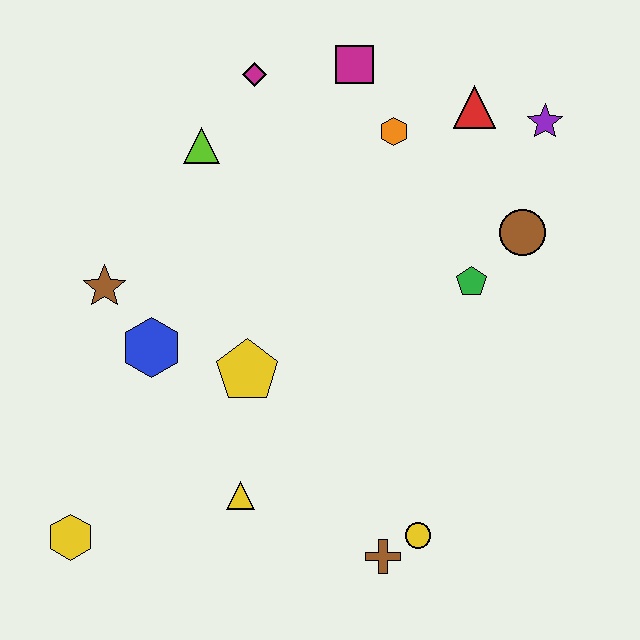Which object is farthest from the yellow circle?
The magenta diamond is farthest from the yellow circle.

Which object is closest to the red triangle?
The purple star is closest to the red triangle.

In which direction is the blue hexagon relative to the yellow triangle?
The blue hexagon is above the yellow triangle.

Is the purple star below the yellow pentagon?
No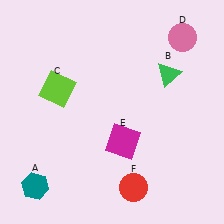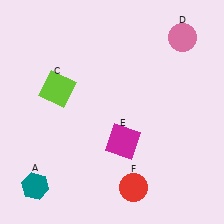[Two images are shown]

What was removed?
The green triangle (B) was removed in Image 2.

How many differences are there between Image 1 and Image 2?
There is 1 difference between the two images.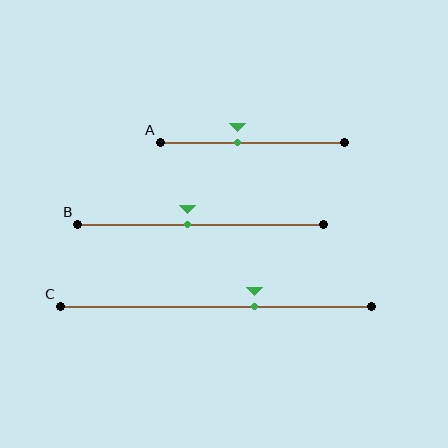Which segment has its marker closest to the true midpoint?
Segment B has its marker closest to the true midpoint.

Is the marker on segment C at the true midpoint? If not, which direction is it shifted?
No, the marker on segment C is shifted to the right by about 12% of the segment length.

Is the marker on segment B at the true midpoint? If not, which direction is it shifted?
No, the marker on segment B is shifted to the left by about 5% of the segment length.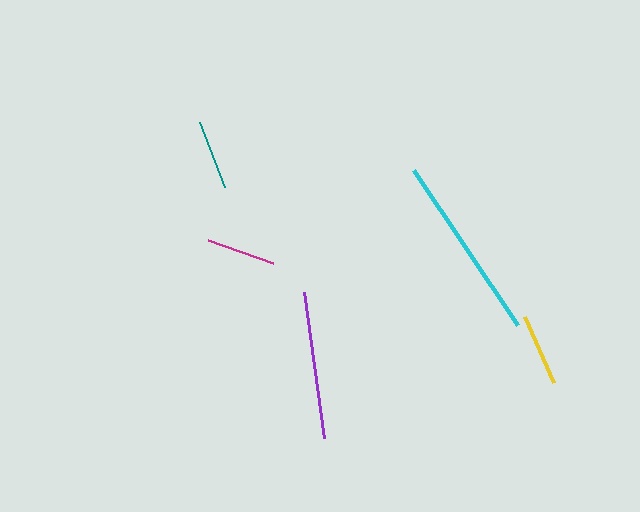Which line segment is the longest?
The cyan line is the longest at approximately 187 pixels.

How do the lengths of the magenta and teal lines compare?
The magenta and teal lines are approximately the same length.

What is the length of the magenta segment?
The magenta segment is approximately 70 pixels long.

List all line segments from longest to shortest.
From longest to shortest: cyan, purple, yellow, magenta, teal.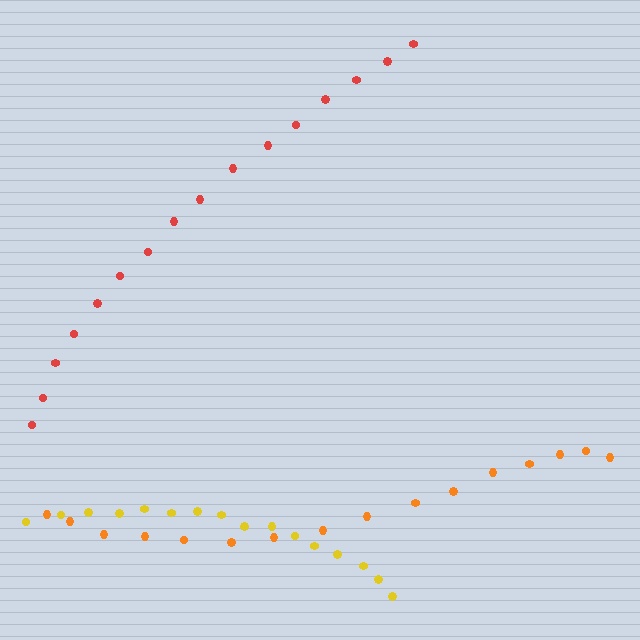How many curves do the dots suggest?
There are 3 distinct paths.